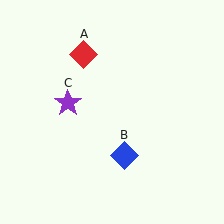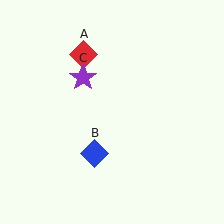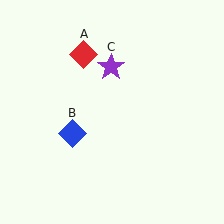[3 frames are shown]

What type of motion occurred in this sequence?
The blue diamond (object B), purple star (object C) rotated clockwise around the center of the scene.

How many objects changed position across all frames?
2 objects changed position: blue diamond (object B), purple star (object C).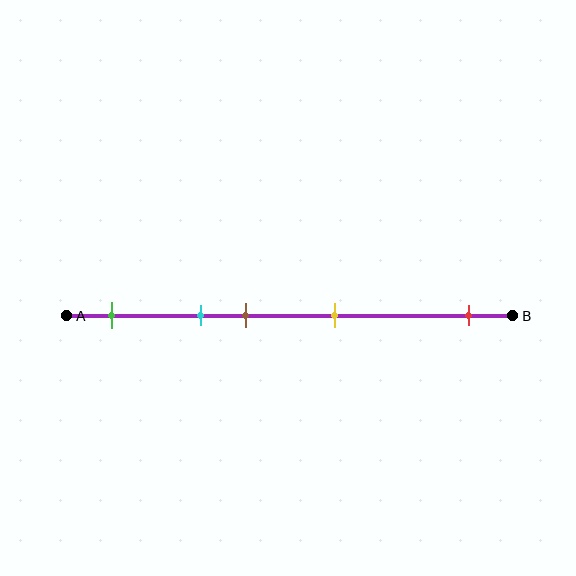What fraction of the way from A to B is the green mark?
The green mark is approximately 10% (0.1) of the way from A to B.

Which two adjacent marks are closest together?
The cyan and brown marks are the closest adjacent pair.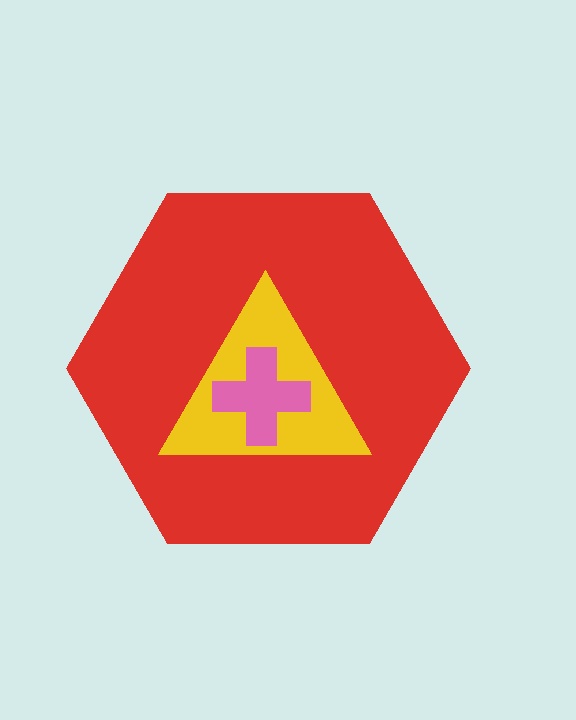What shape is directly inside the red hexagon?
The yellow triangle.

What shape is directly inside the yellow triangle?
The pink cross.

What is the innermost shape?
The pink cross.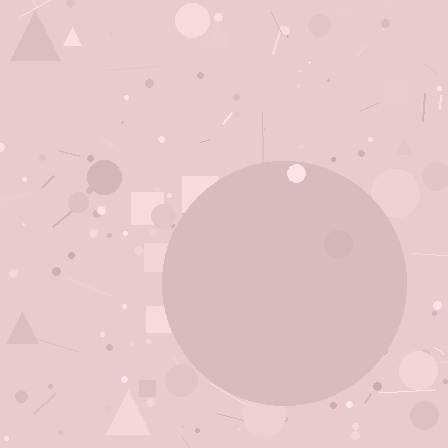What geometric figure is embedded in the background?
A circle is embedded in the background.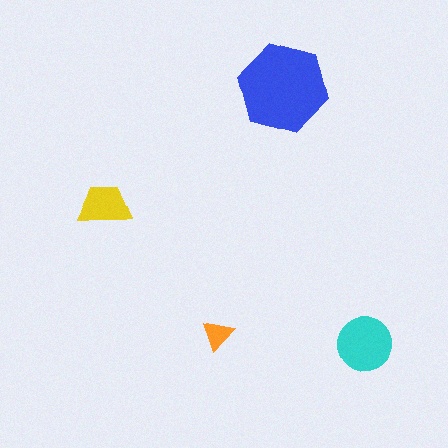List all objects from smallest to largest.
The orange triangle, the yellow trapezoid, the cyan circle, the blue hexagon.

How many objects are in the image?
There are 4 objects in the image.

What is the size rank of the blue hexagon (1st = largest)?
1st.